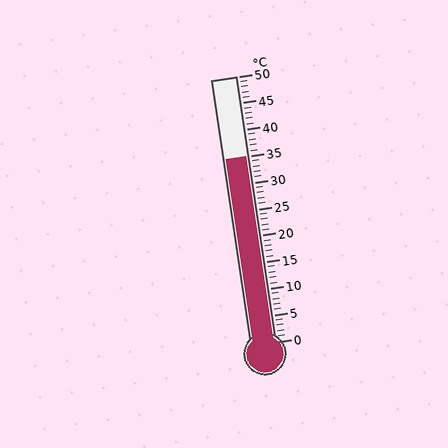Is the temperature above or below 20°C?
The temperature is above 20°C.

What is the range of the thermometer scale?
The thermometer scale ranges from 0°C to 50°C.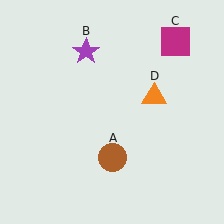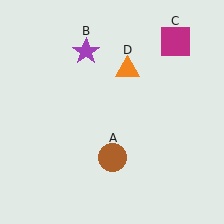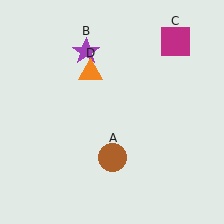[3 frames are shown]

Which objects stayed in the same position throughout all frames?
Brown circle (object A) and purple star (object B) and magenta square (object C) remained stationary.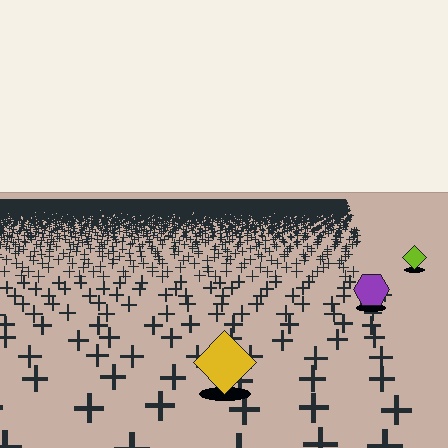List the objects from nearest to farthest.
From nearest to farthest: the yellow diamond, the purple hexagon, the lime diamond.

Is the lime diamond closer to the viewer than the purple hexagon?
No. The purple hexagon is closer — you can tell from the texture gradient: the ground texture is coarser near it.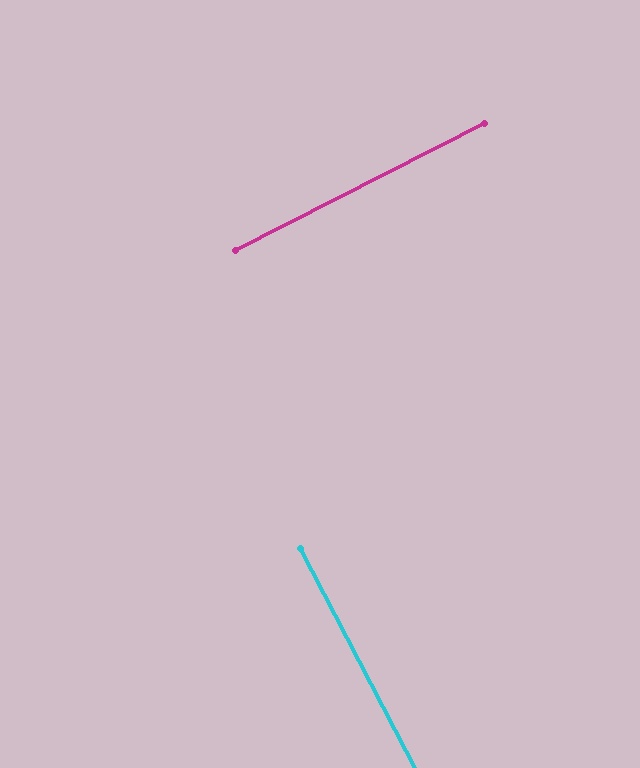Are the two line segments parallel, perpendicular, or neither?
Perpendicular — they meet at approximately 90°.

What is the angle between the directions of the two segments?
Approximately 90 degrees.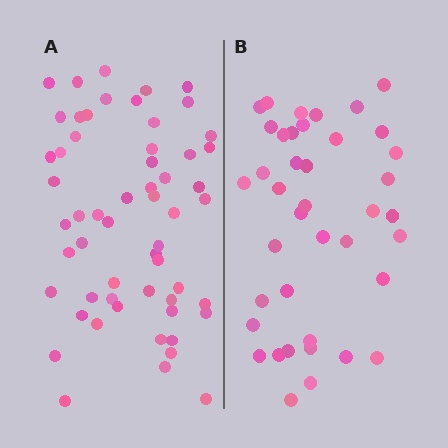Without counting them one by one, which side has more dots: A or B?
Region A (the left region) has more dots.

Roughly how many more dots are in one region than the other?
Region A has approximately 15 more dots than region B.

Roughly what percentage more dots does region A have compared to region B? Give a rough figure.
About 40% more.